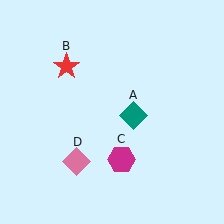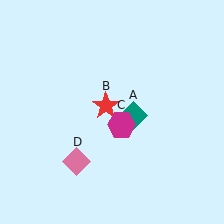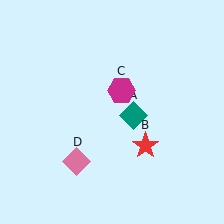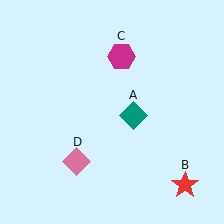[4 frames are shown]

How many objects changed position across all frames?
2 objects changed position: red star (object B), magenta hexagon (object C).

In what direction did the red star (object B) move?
The red star (object B) moved down and to the right.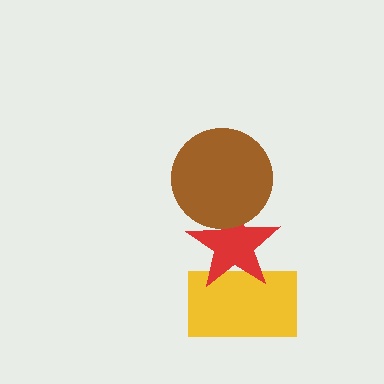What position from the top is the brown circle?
The brown circle is 1st from the top.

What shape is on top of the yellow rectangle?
The red star is on top of the yellow rectangle.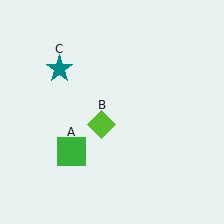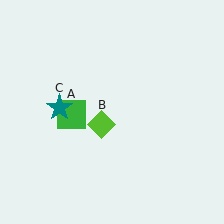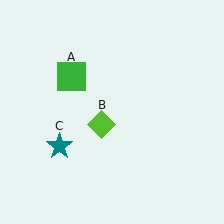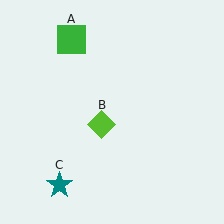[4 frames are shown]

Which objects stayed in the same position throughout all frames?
Lime diamond (object B) remained stationary.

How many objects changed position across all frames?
2 objects changed position: green square (object A), teal star (object C).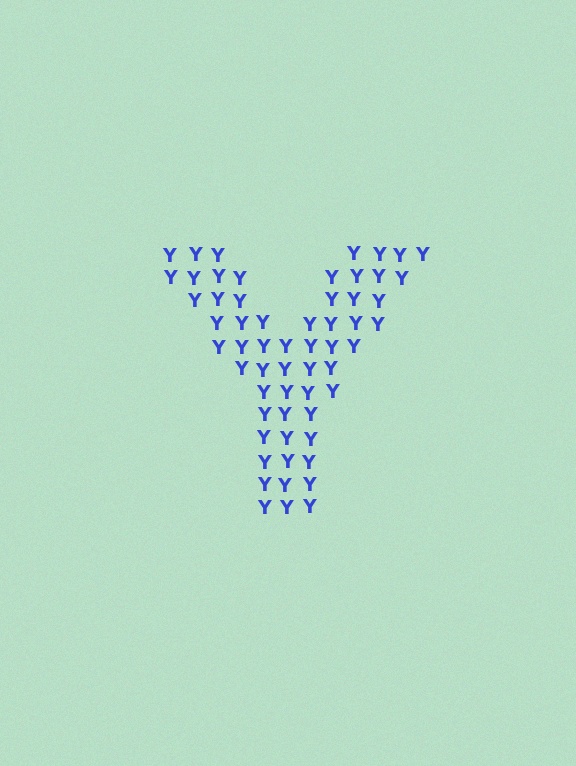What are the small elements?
The small elements are letter Y's.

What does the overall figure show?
The overall figure shows the letter Y.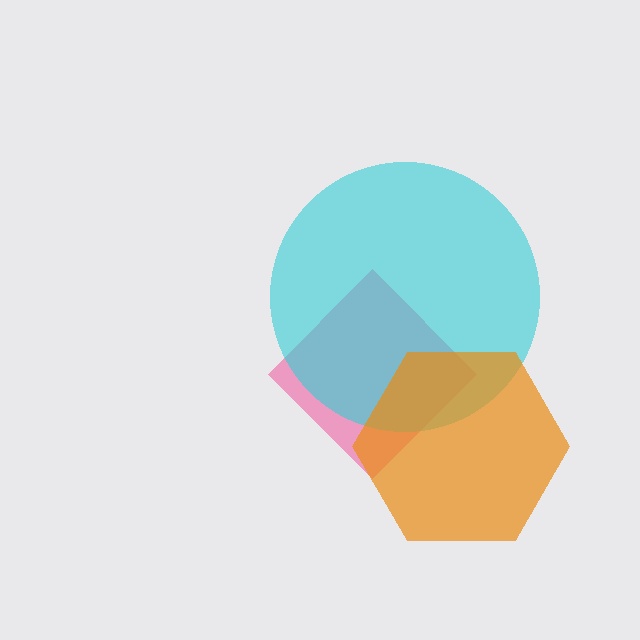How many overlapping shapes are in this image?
There are 3 overlapping shapes in the image.